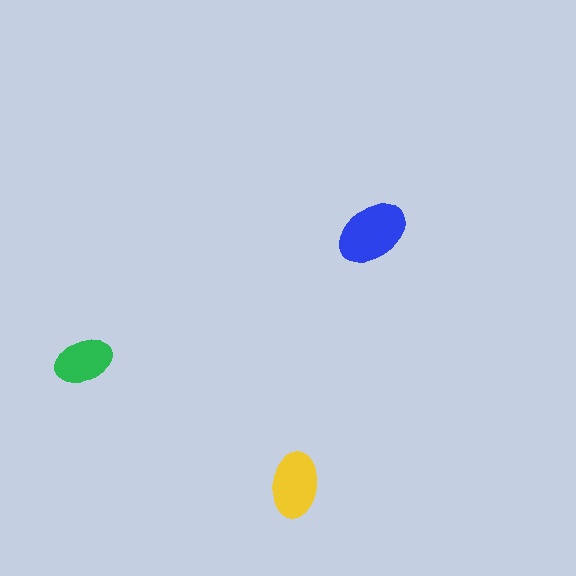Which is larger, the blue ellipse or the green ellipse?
The blue one.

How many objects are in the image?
There are 3 objects in the image.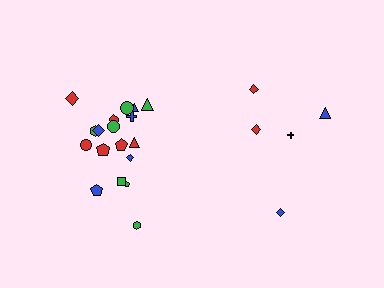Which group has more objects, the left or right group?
The left group.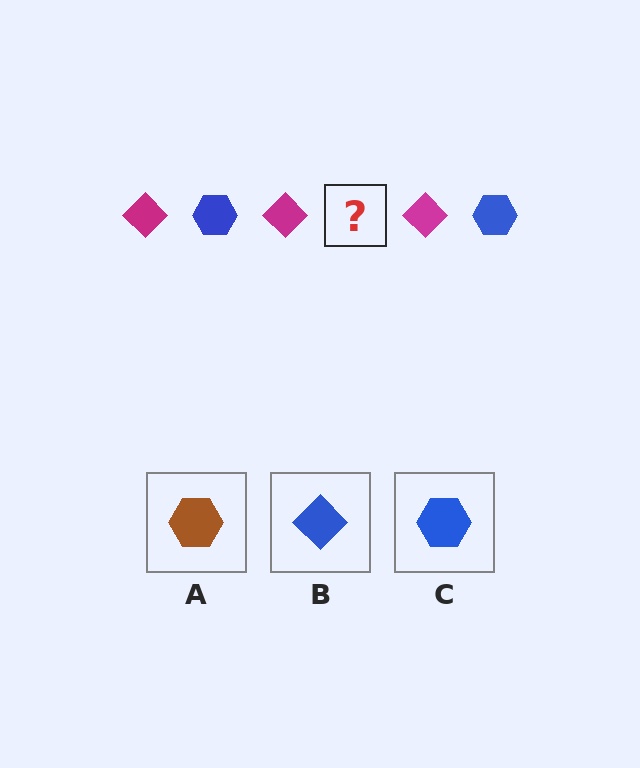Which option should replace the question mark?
Option C.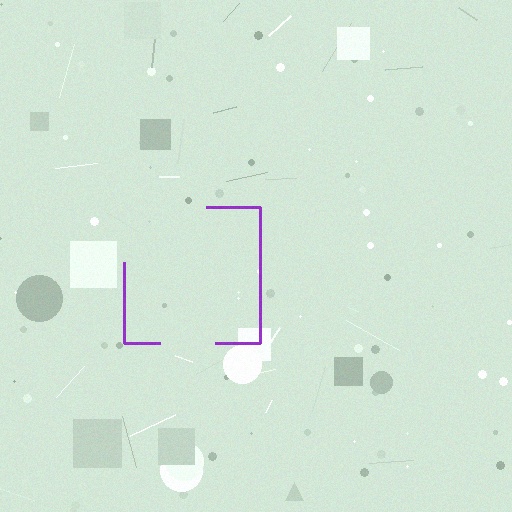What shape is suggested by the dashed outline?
The dashed outline suggests a square.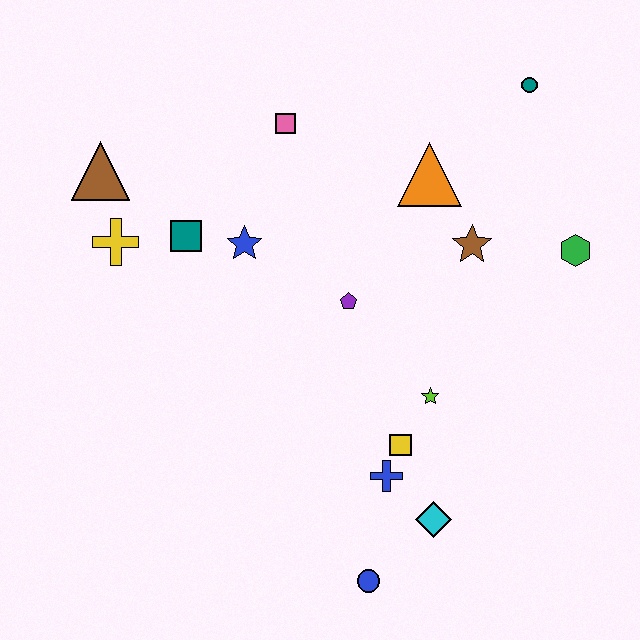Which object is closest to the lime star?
The yellow square is closest to the lime star.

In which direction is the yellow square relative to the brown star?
The yellow square is below the brown star.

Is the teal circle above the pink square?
Yes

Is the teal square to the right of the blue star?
No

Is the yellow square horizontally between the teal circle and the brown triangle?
Yes